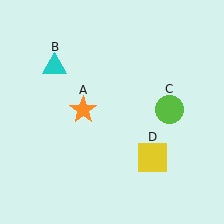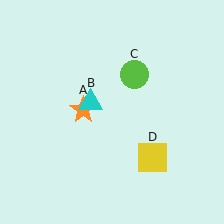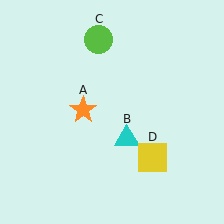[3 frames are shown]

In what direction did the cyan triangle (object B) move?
The cyan triangle (object B) moved down and to the right.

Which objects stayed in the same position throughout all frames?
Orange star (object A) and yellow square (object D) remained stationary.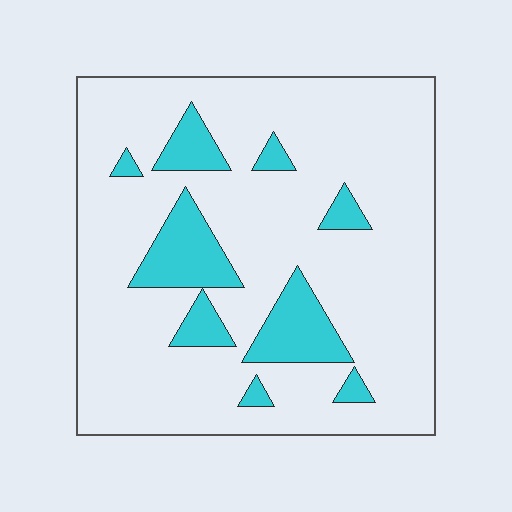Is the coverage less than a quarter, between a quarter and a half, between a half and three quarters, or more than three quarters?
Less than a quarter.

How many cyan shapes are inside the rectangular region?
9.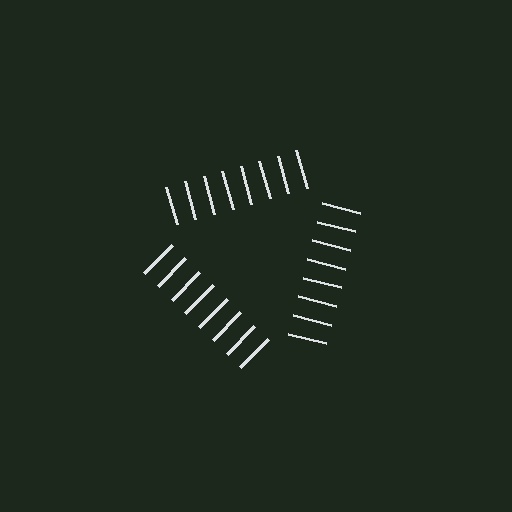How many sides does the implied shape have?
3 sides — the line-ends trace a triangle.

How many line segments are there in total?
24 — 8 along each of the 3 edges.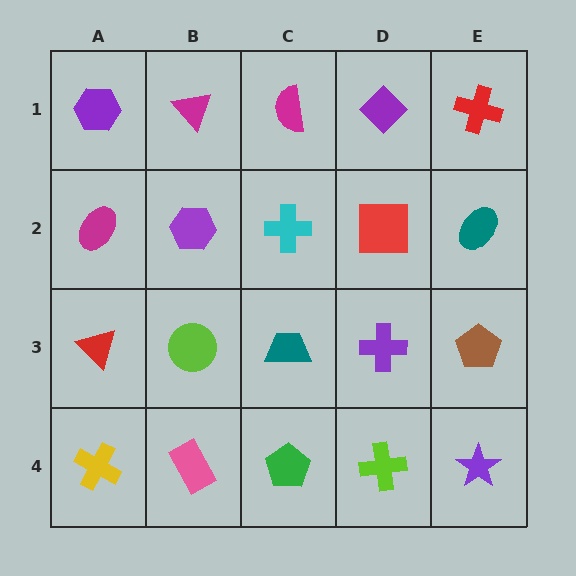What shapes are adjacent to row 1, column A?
A magenta ellipse (row 2, column A), a magenta triangle (row 1, column B).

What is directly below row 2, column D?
A purple cross.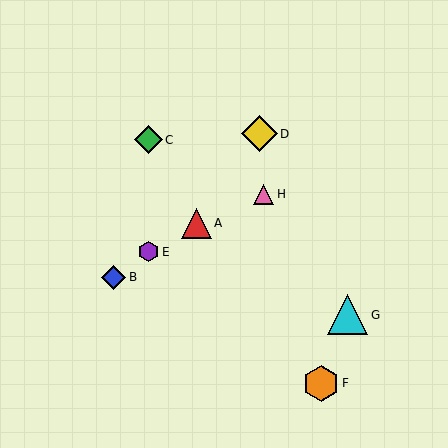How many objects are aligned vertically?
2 objects (C, E) are aligned vertically.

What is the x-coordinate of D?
Object D is at x≈260.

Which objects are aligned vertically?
Objects C, E are aligned vertically.